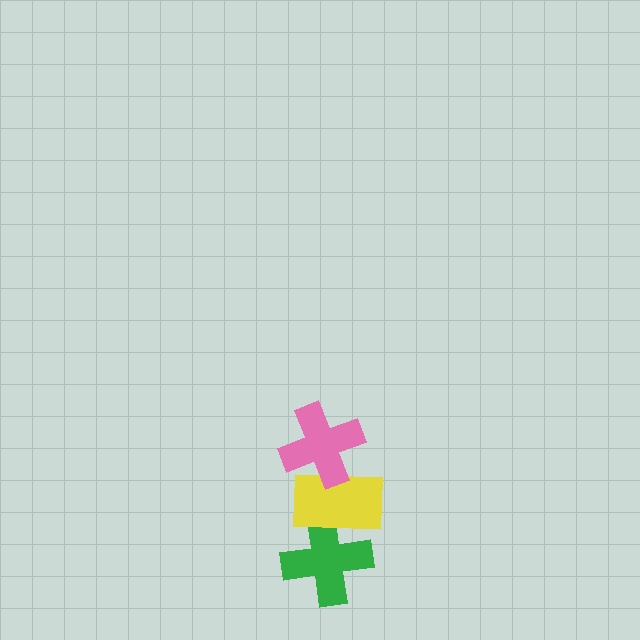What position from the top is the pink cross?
The pink cross is 1st from the top.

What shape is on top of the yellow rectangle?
The pink cross is on top of the yellow rectangle.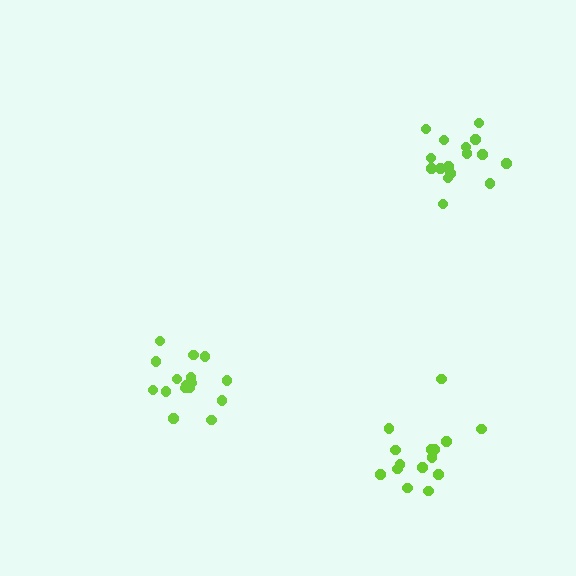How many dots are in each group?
Group 1: 16 dots, Group 2: 16 dots, Group 3: 15 dots (47 total).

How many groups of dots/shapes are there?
There are 3 groups.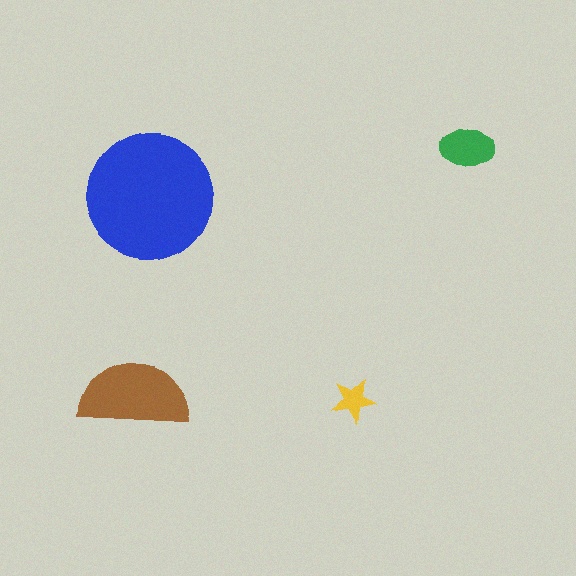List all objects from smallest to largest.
The yellow star, the green ellipse, the brown semicircle, the blue circle.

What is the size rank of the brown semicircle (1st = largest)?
2nd.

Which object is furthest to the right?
The green ellipse is rightmost.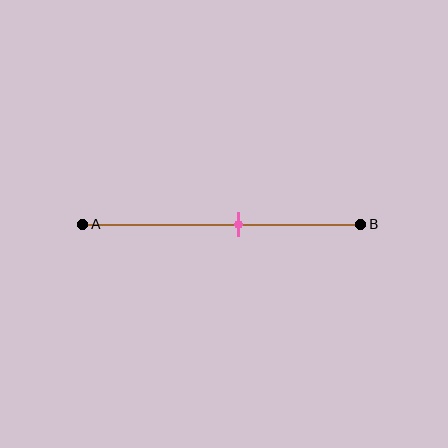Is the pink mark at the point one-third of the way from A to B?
No, the mark is at about 55% from A, not at the 33% one-third point.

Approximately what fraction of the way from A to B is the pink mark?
The pink mark is approximately 55% of the way from A to B.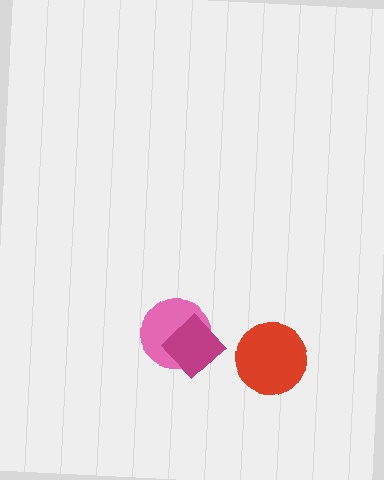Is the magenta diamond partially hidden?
No, no other shape covers it.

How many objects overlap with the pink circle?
1 object overlaps with the pink circle.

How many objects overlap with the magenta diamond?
1 object overlaps with the magenta diamond.